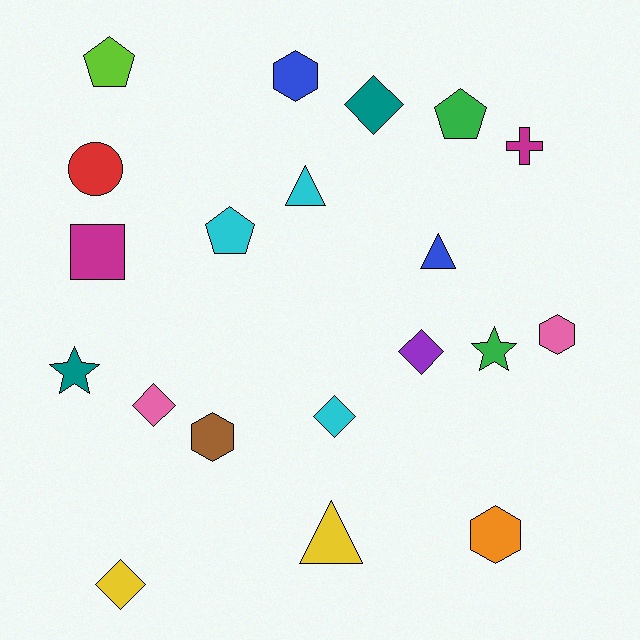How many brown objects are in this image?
There is 1 brown object.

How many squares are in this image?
There is 1 square.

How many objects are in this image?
There are 20 objects.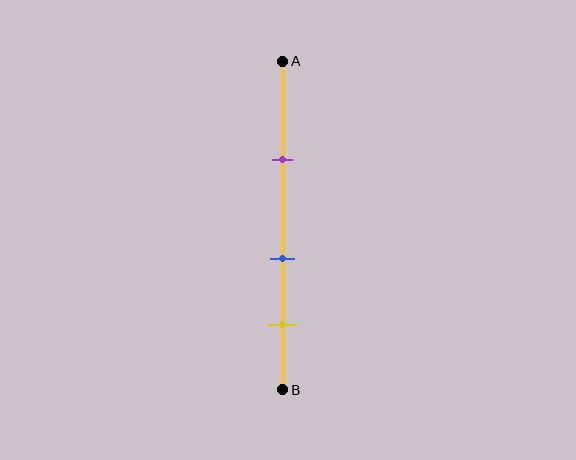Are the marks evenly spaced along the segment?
Yes, the marks are approximately evenly spaced.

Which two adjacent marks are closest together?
The blue and yellow marks are the closest adjacent pair.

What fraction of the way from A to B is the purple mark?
The purple mark is approximately 30% (0.3) of the way from A to B.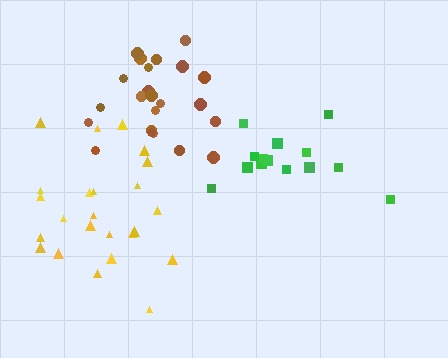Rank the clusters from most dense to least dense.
brown, green, yellow.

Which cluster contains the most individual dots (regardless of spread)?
Yellow (26).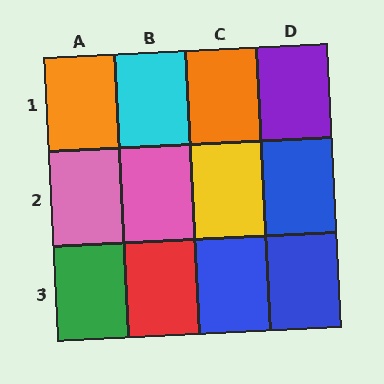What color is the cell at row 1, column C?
Orange.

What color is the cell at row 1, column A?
Orange.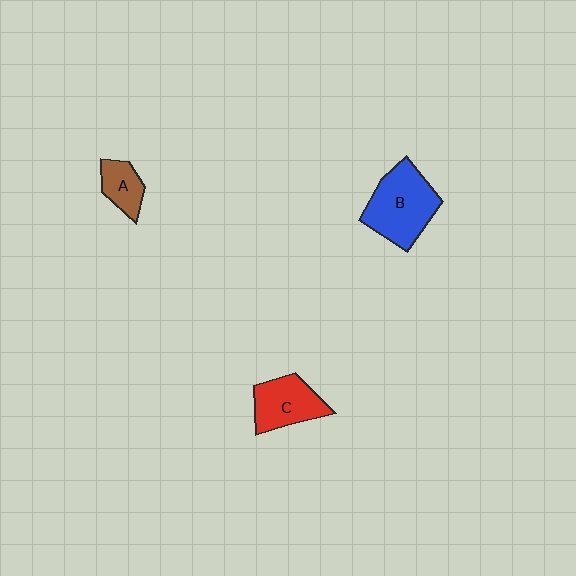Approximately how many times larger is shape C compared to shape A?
Approximately 1.7 times.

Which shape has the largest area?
Shape B (blue).